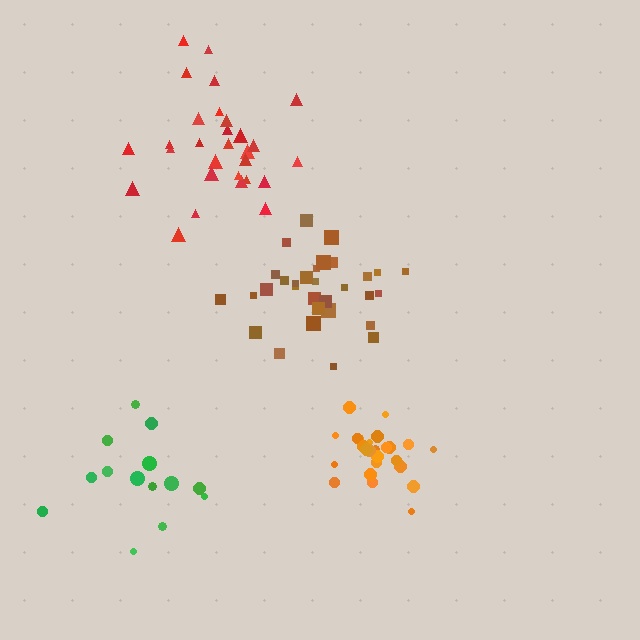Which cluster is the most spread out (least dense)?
Green.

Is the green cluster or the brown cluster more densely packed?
Brown.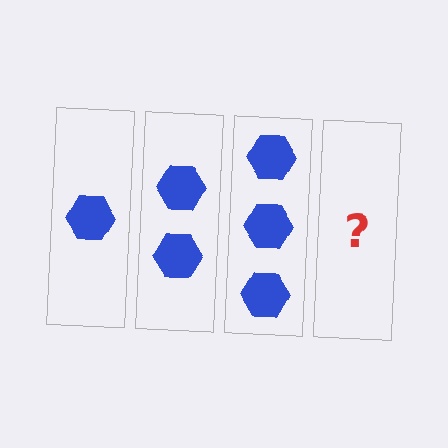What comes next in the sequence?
The next element should be 4 hexagons.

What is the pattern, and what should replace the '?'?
The pattern is that each step adds one more hexagon. The '?' should be 4 hexagons.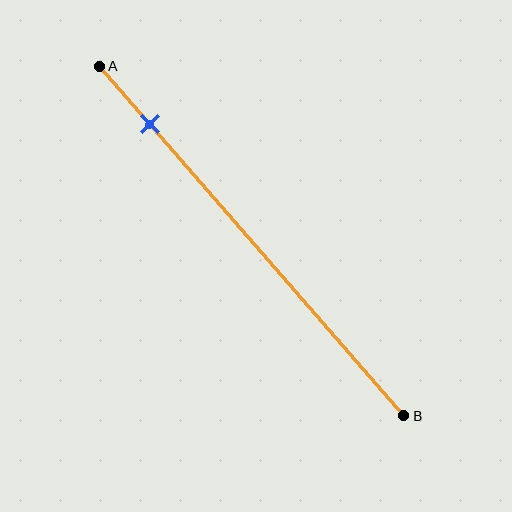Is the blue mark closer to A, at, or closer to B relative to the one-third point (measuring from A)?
The blue mark is closer to point A than the one-third point of segment AB.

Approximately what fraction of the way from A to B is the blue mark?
The blue mark is approximately 15% of the way from A to B.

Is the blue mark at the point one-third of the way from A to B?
No, the mark is at about 15% from A, not at the 33% one-third point.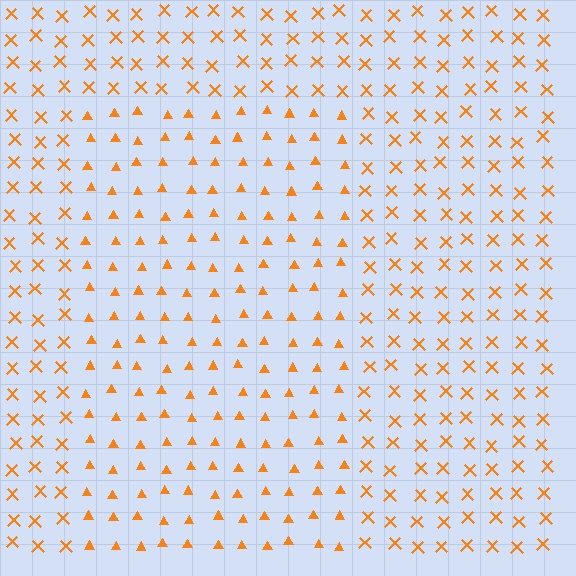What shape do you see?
I see a rectangle.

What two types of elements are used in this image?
The image uses triangles inside the rectangle region and X marks outside it.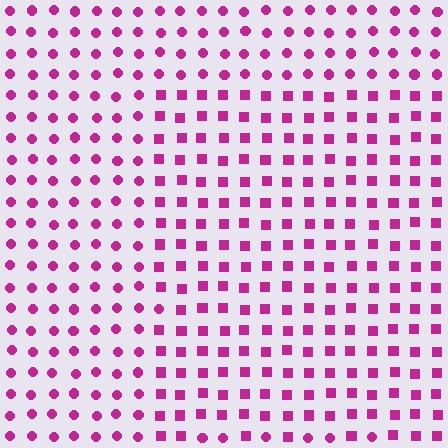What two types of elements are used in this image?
The image uses squares inside the rectangle region and circles outside it.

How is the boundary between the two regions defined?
The boundary is defined by a change in element shape: squares inside vs. circles outside. All elements share the same color and spacing.